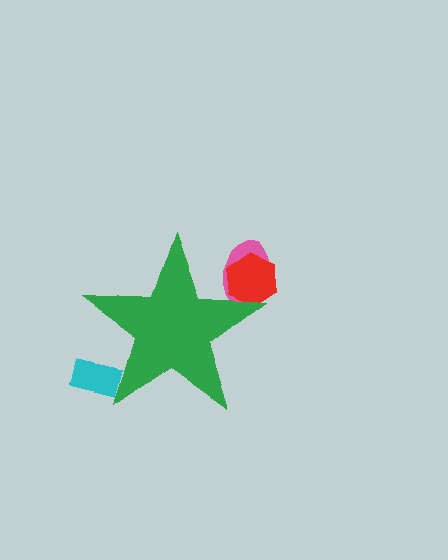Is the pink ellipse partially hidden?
Yes, the pink ellipse is partially hidden behind the green star.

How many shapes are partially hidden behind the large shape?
3 shapes are partially hidden.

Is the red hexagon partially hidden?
Yes, the red hexagon is partially hidden behind the green star.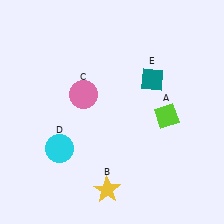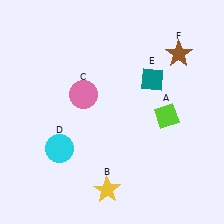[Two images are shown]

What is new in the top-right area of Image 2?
A brown star (F) was added in the top-right area of Image 2.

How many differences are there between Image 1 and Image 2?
There is 1 difference between the two images.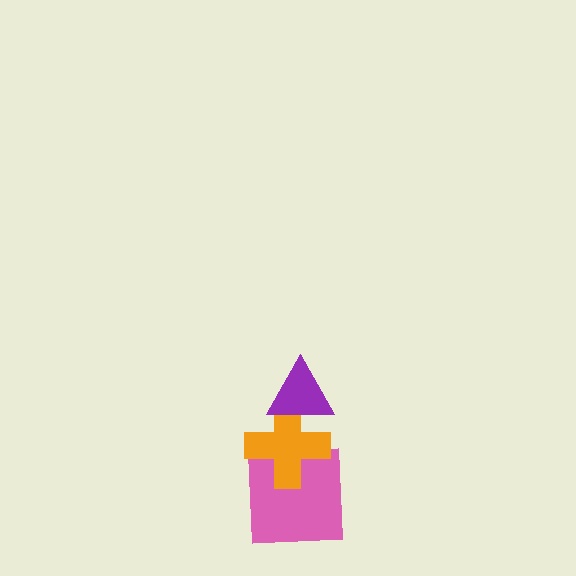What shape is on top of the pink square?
The orange cross is on top of the pink square.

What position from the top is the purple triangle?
The purple triangle is 1st from the top.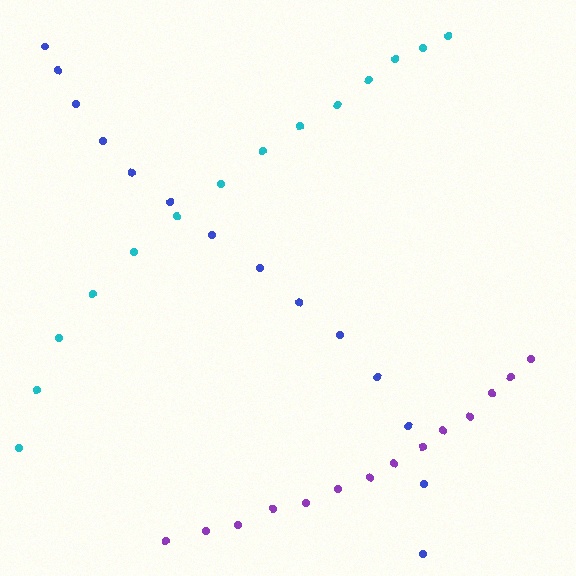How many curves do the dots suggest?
There are 3 distinct paths.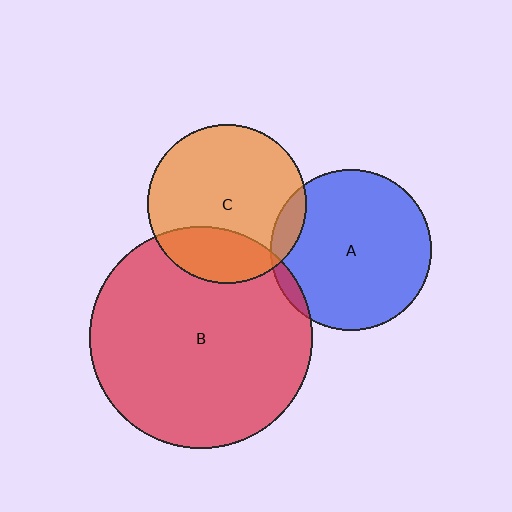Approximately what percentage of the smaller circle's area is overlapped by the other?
Approximately 5%.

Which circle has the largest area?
Circle B (red).